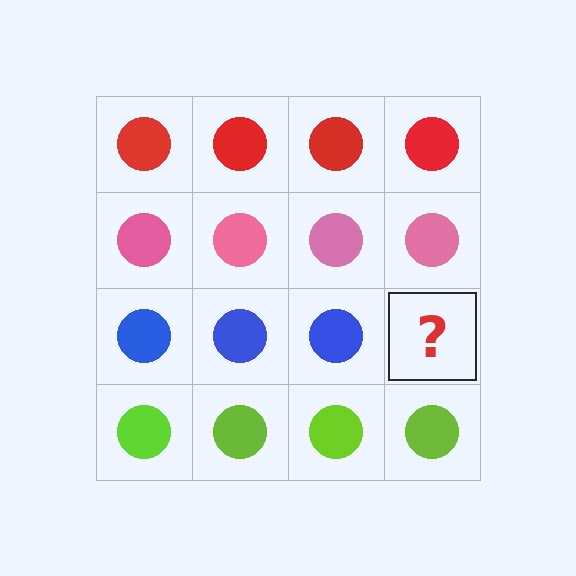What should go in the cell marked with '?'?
The missing cell should contain a blue circle.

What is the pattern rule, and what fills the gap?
The rule is that each row has a consistent color. The gap should be filled with a blue circle.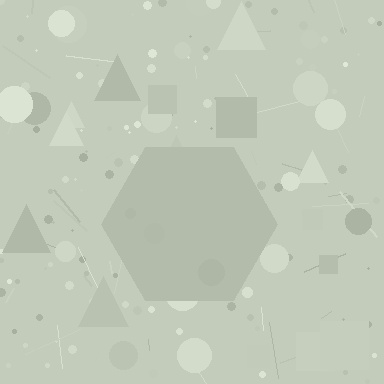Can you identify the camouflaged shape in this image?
The camouflaged shape is a hexagon.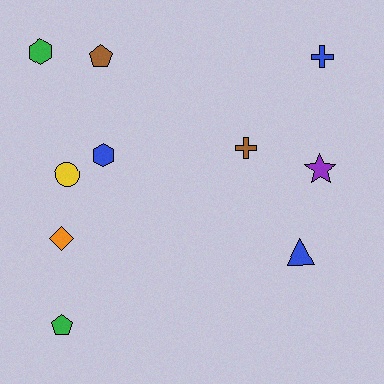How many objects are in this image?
There are 10 objects.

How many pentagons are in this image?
There are 2 pentagons.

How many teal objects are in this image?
There are no teal objects.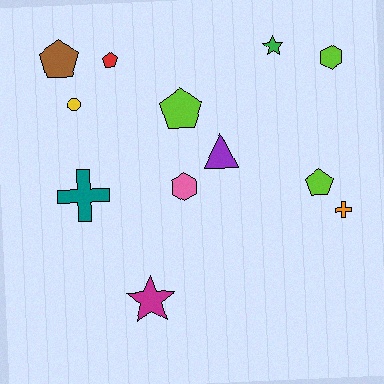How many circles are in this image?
There is 1 circle.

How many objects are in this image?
There are 12 objects.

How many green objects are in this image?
There is 1 green object.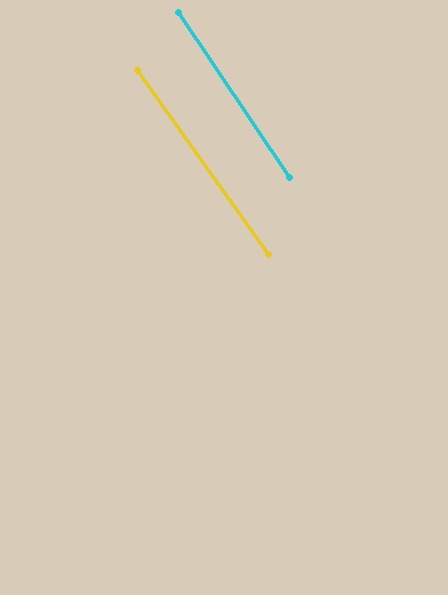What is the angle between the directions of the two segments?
Approximately 2 degrees.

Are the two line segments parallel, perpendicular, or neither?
Parallel — their directions differ by only 1.7°.